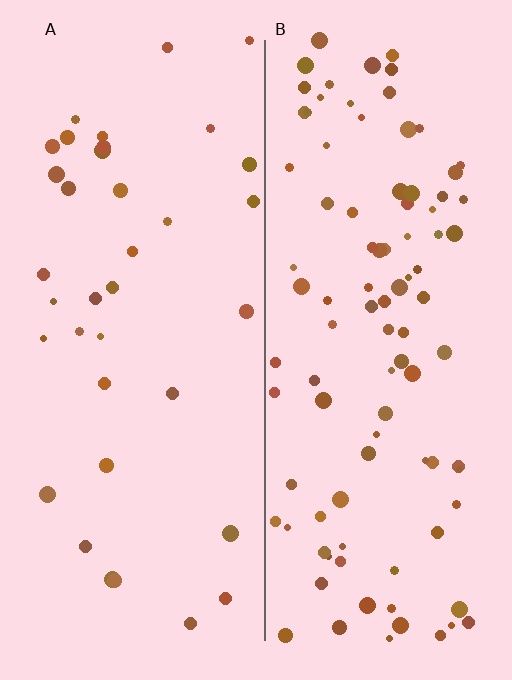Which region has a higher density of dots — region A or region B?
B (the right).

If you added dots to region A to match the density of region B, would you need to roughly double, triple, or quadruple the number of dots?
Approximately triple.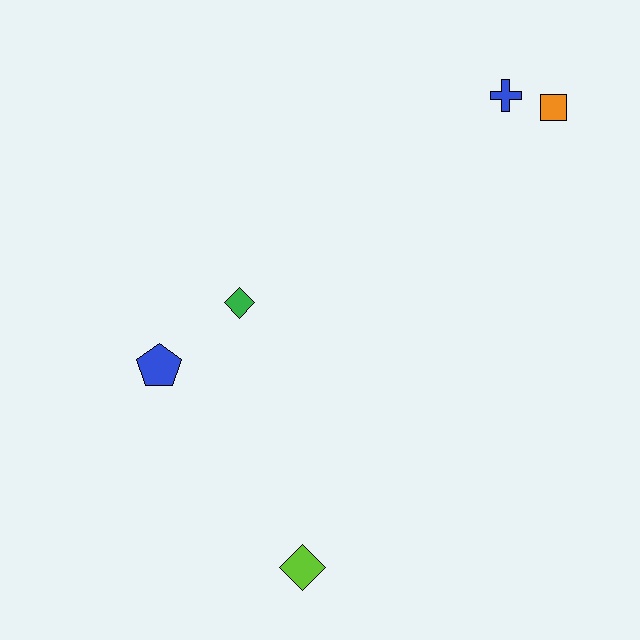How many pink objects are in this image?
There are no pink objects.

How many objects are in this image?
There are 5 objects.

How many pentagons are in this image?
There is 1 pentagon.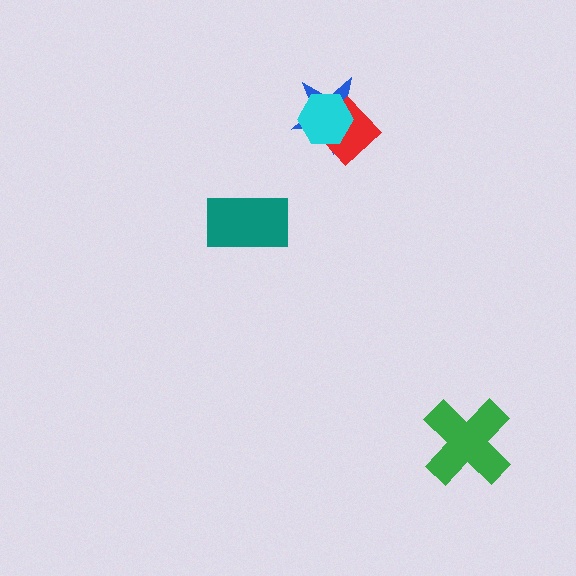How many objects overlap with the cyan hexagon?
2 objects overlap with the cyan hexagon.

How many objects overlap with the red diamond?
2 objects overlap with the red diamond.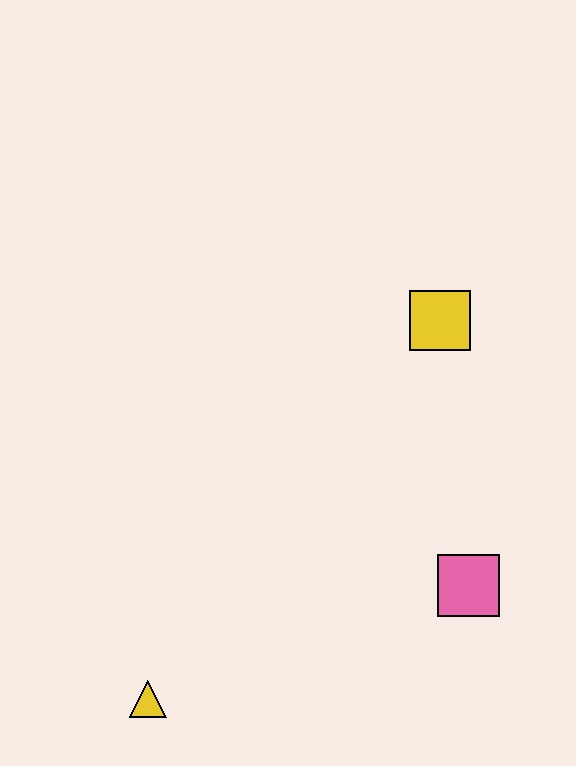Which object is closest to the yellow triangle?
The pink square is closest to the yellow triangle.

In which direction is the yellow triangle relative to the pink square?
The yellow triangle is to the left of the pink square.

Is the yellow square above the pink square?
Yes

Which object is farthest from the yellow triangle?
The yellow square is farthest from the yellow triangle.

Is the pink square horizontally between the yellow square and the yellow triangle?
No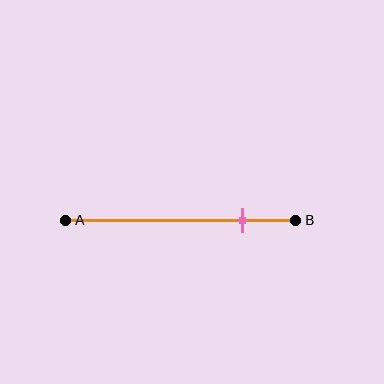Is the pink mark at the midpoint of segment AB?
No, the mark is at about 75% from A, not at the 50% midpoint.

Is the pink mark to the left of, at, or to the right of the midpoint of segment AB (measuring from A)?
The pink mark is to the right of the midpoint of segment AB.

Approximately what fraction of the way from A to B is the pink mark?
The pink mark is approximately 75% of the way from A to B.